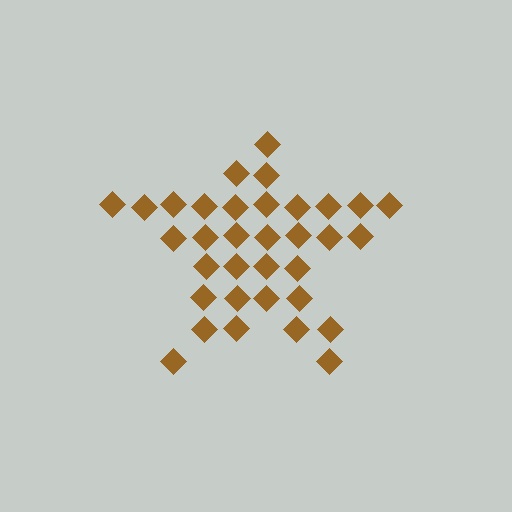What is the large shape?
The large shape is a star.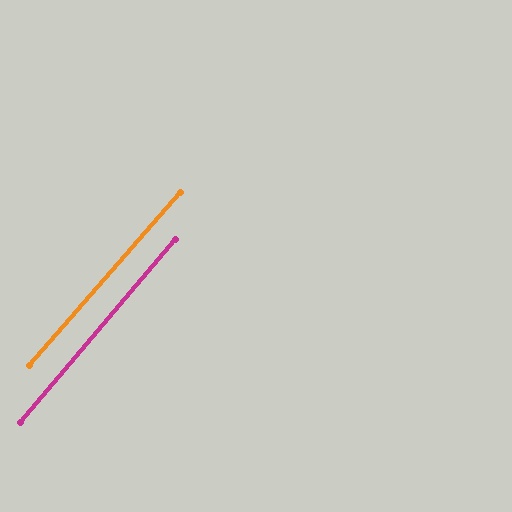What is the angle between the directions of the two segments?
Approximately 1 degree.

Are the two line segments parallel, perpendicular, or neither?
Parallel — their directions differ by only 1.1°.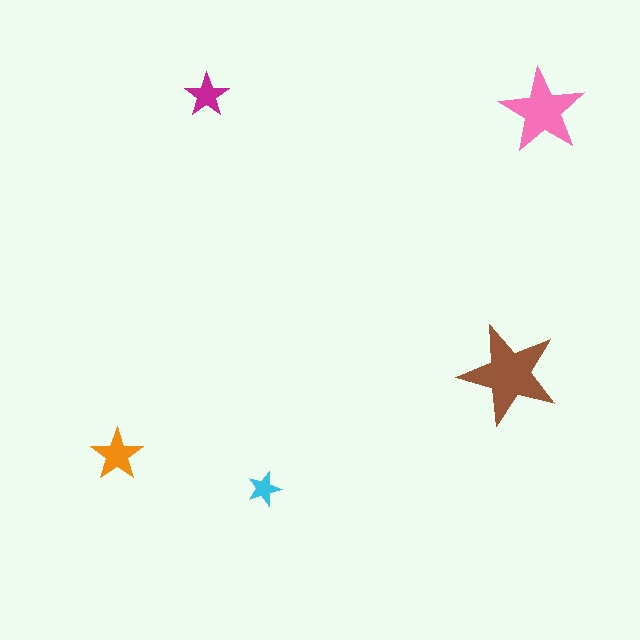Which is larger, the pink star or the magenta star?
The pink one.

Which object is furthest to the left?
The orange star is leftmost.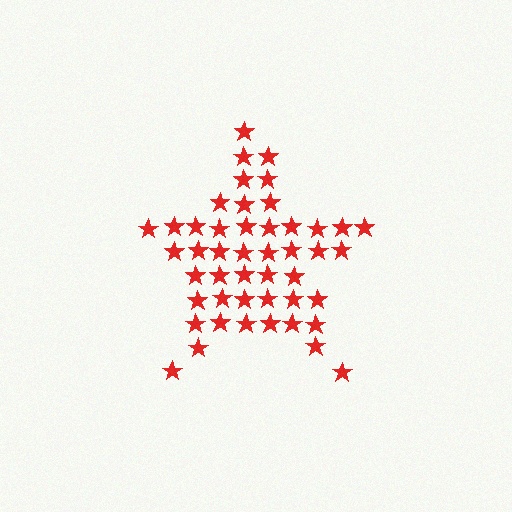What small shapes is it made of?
It is made of small stars.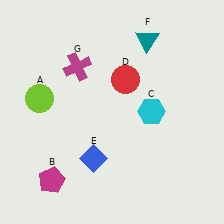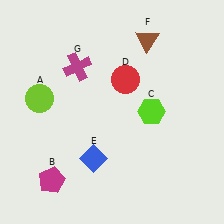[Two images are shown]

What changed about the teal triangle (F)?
In Image 1, F is teal. In Image 2, it changed to brown.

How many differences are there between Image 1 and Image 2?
There are 2 differences between the two images.